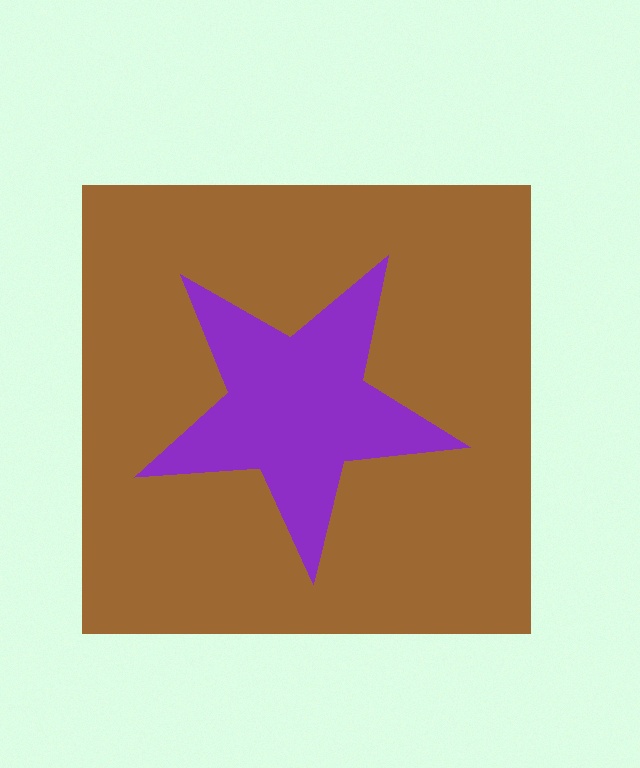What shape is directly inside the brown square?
The purple star.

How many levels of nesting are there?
2.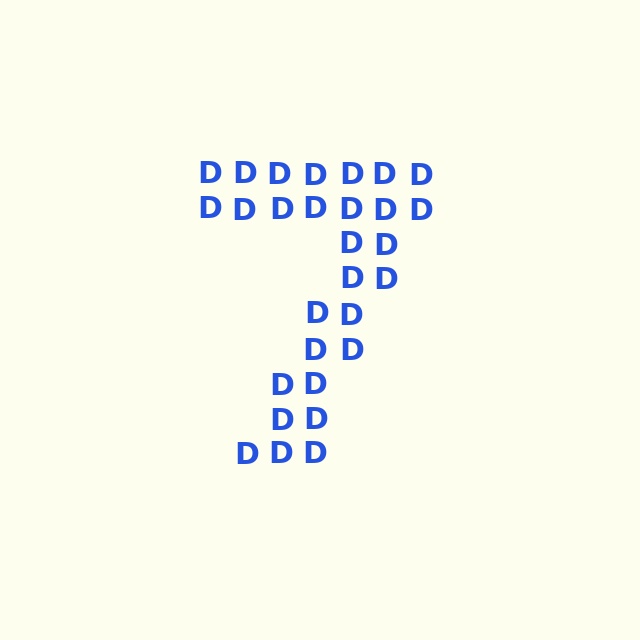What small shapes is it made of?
It is made of small letter D's.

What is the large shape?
The large shape is the digit 7.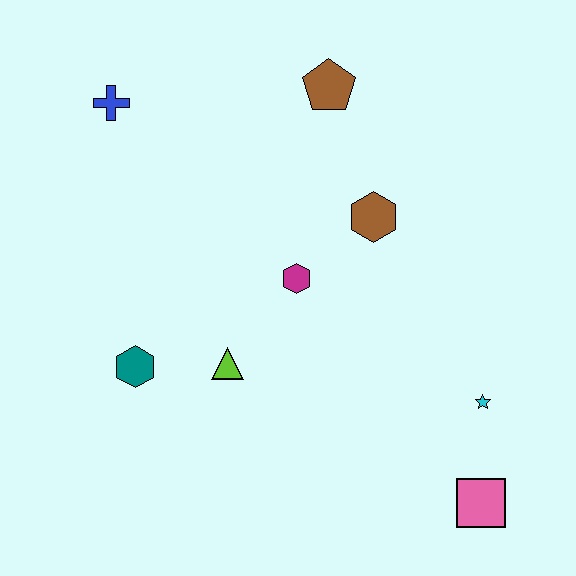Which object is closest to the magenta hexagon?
The brown hexagon is closest to the magenta hexagon.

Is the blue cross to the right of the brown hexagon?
No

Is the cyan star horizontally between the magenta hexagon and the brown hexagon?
No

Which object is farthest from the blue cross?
The pink square is farthest from the blue cross.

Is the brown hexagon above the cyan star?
Yes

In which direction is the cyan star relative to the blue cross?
The cyan star is to the right of the blue cross.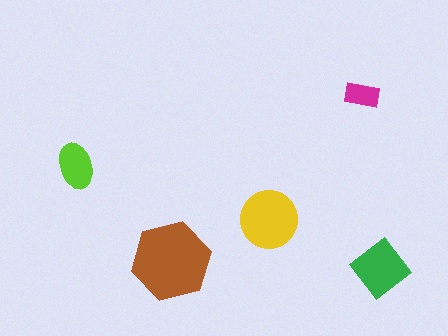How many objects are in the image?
There are 5 objects in the image.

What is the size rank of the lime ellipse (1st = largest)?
4th.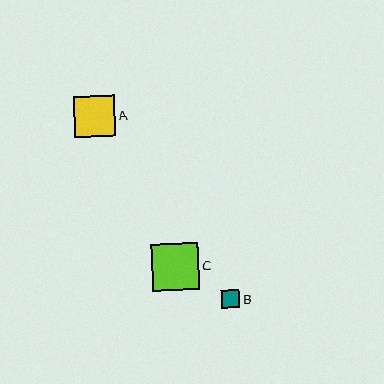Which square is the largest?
Square C is the largest with a size of approximately 47 pixels.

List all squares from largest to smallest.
From largest to smallest: C, A, B.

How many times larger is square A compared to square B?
Square A is approximately 2.2 times the size of square B.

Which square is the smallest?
Square B is the smallest with a size of approximately 18 pixels.